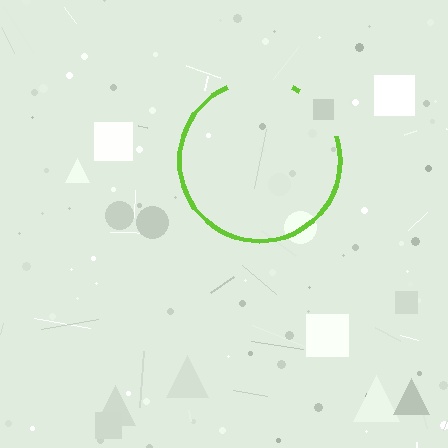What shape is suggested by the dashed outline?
The dashed outline suggests a circle.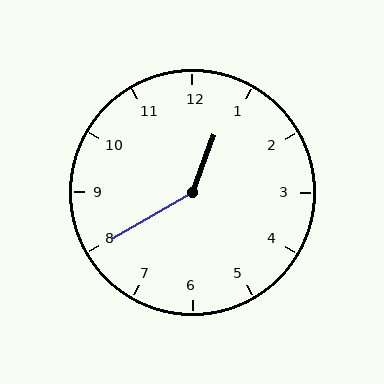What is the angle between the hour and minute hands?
Approximately 140 degrees.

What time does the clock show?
12:40.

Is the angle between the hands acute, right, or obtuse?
It is obtuse.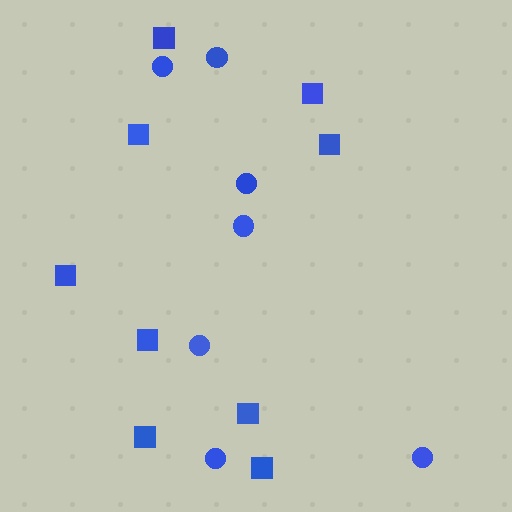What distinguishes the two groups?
There are 2 groups: one group of circles (7) and one group of squares (9).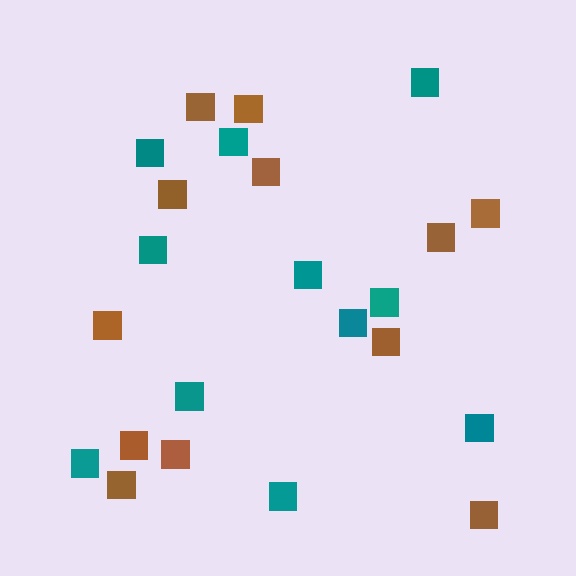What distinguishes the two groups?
There are 2 groups: one group of teal squares (11) and one group of brown squares (12).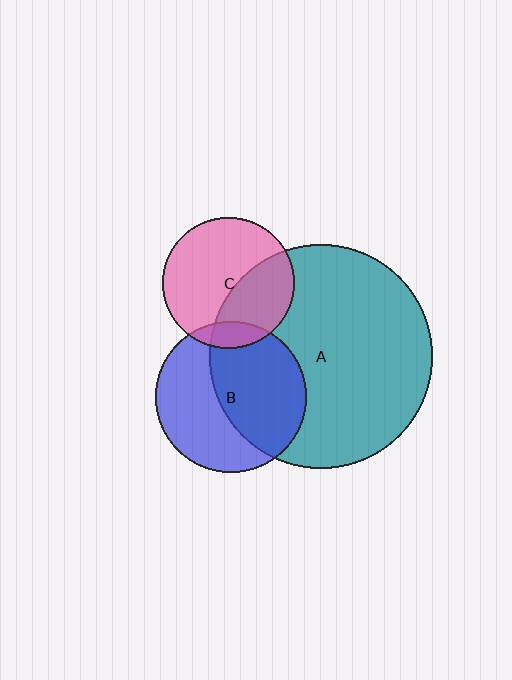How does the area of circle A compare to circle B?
Approximately 2.2 times.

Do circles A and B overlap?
Yes.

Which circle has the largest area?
Circle A (teal).